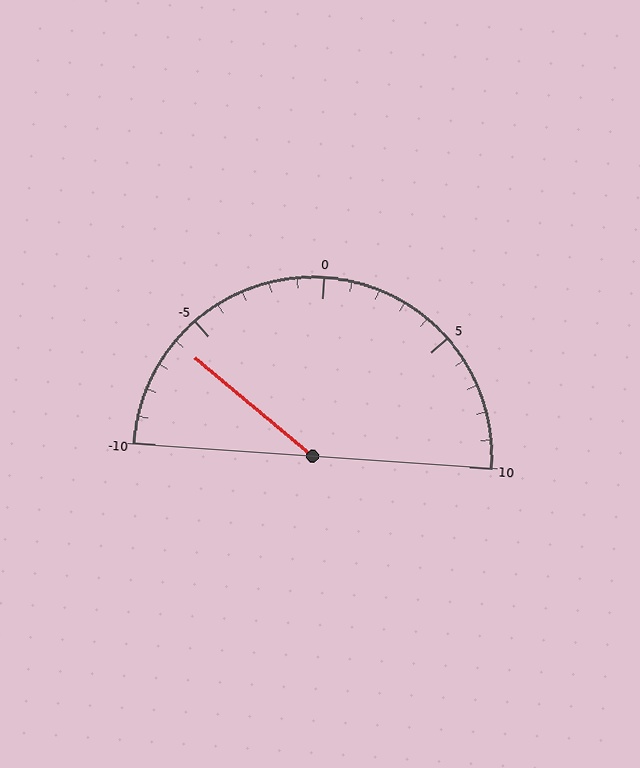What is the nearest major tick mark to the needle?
The nearest major tick mark is -5.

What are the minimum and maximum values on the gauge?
The gauge ranges from -10 to 10.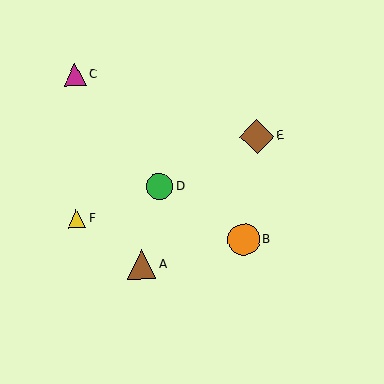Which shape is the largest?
The brown diamond (labeled E) is the largest.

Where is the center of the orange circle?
The center of the orange circle is at (244, 240).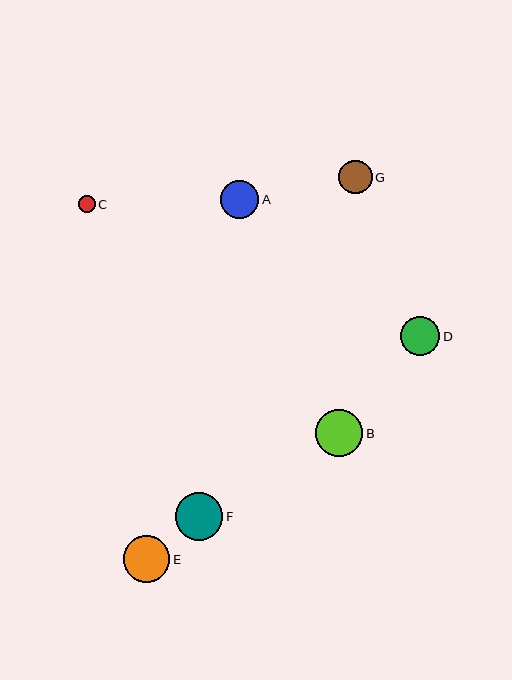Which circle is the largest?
Circle F is the largest with a size of approximately 48 pixels.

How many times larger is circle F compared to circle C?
Circle F is approximately 2.8 times the size of circle C.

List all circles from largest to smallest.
From largest to smallest: F, B, E, D, A, G, C.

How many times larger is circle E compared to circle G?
Circle E is approximately 1.4 times the size of circle G.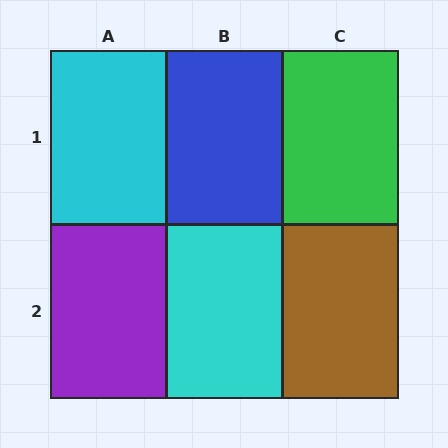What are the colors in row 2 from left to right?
Purple, cyan, brown.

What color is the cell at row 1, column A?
Cyan.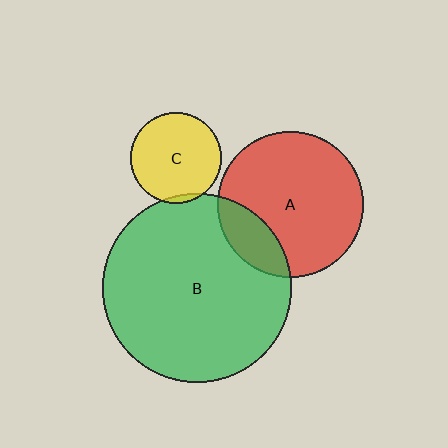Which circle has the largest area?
Circle B (green).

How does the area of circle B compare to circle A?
Approximately 1.7 times.